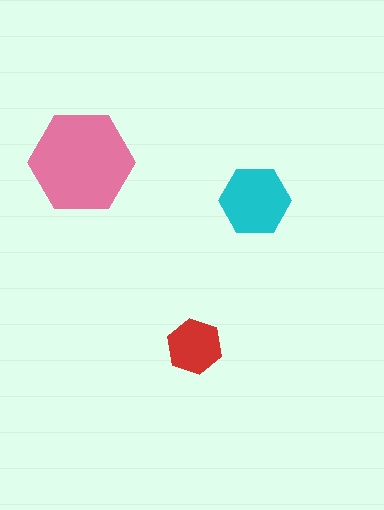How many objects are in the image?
There are 3 objects in the image.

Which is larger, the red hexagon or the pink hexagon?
The pink one.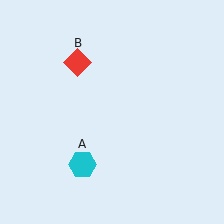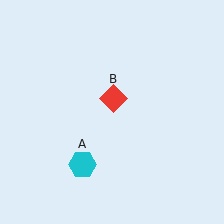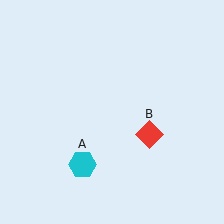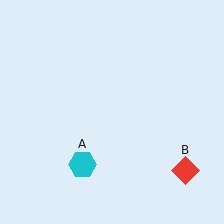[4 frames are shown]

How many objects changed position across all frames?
1 object changed position: red diamond (object B).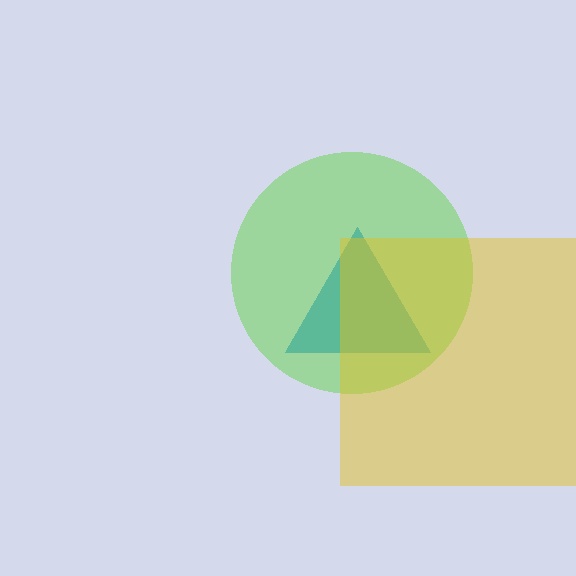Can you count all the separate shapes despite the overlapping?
Yes, there are 3 separate shapes.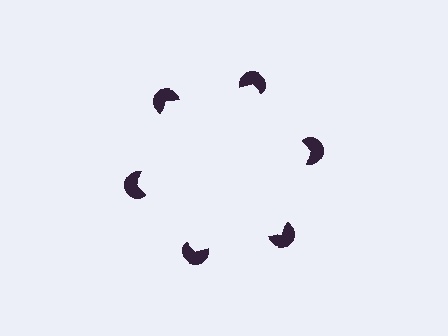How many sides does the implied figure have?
6 sides.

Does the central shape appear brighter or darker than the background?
It typically appears slightly brighter than the background, even though no actual brightness change is drawn.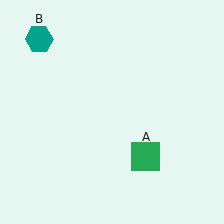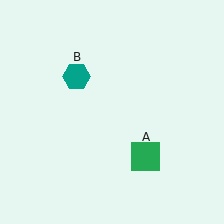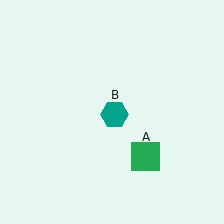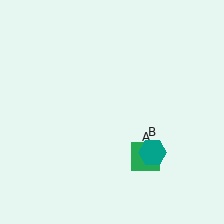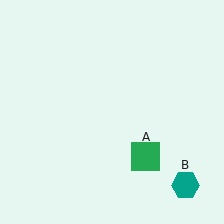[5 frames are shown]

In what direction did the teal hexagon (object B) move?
The teal hexagon (object B) moved down and to the right.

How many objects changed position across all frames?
1 object changed position: teal hexagon (object B).